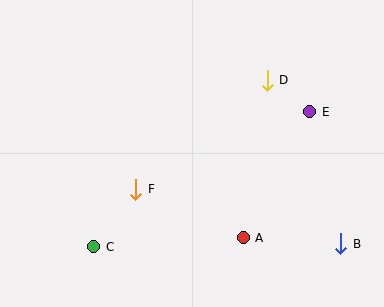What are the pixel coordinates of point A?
Point A is at (243, 238).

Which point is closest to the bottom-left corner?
Point C is closest to the bottom-left corner.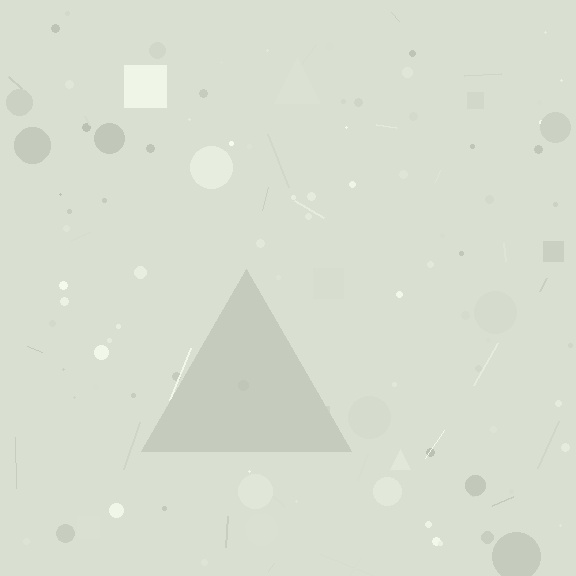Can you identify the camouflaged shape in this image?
The camouflaged shape is a triangle.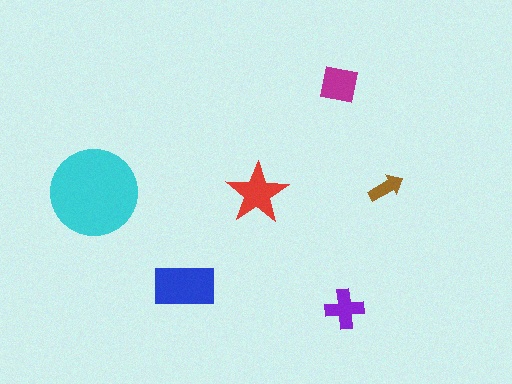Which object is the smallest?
The brown arrow.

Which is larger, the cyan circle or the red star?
The cyan circle.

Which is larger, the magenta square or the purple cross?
The magenta square.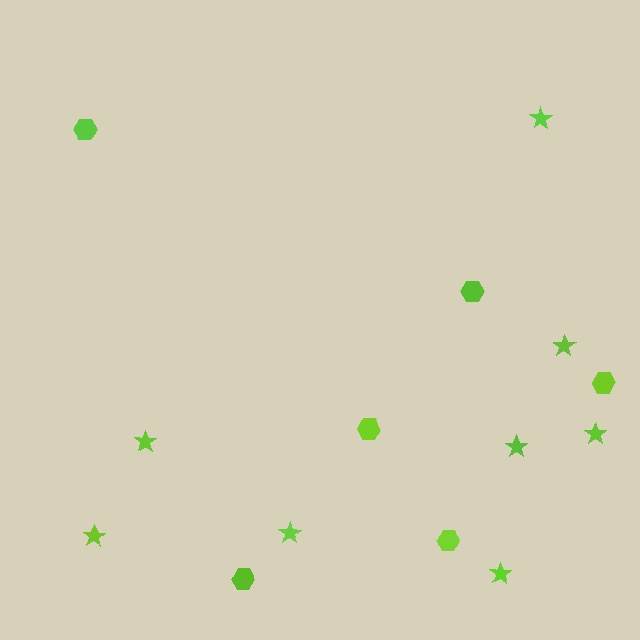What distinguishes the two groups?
There are 2 groups: one group of hexagons (6) and one group of stars (8).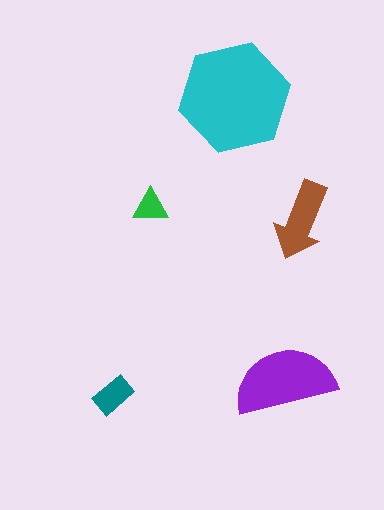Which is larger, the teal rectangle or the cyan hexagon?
The cyan hexagon.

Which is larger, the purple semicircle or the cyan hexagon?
The cyan hexagon.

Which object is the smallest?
The green triangle.